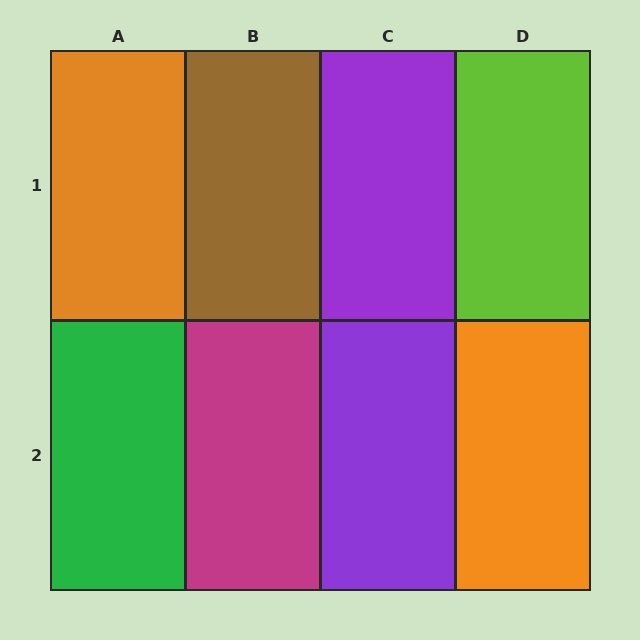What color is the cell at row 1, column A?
Orange.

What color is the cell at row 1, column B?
Brown.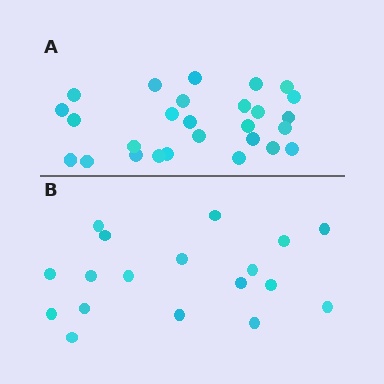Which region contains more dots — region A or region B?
Region A (the top region) has more dots.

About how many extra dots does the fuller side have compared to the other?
Region A has roughly 8 or so more dots than region B.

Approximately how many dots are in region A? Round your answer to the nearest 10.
About 30 dots. (The exact count is 27, which rounds to 30.)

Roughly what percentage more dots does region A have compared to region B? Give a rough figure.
About 50% more.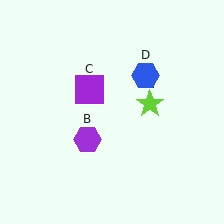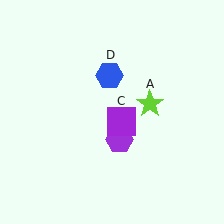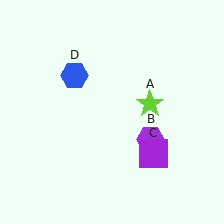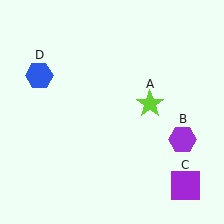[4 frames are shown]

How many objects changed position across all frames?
3 objects changed position: purple hexagon (object B), purple square (object C), blue hexagon (object D).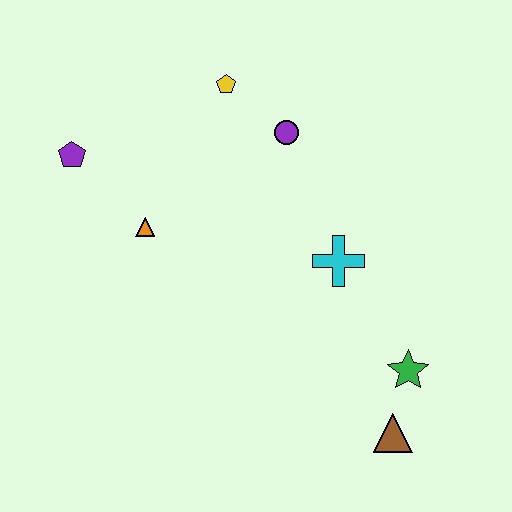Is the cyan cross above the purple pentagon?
No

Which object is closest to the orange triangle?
The purple pentagon is closest to the orange triangle.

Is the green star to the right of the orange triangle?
Yes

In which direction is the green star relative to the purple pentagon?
The green star is to the right of the purple pentagon.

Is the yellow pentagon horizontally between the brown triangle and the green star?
No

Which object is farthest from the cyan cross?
The purple pentagon is farthest from the cyan cross.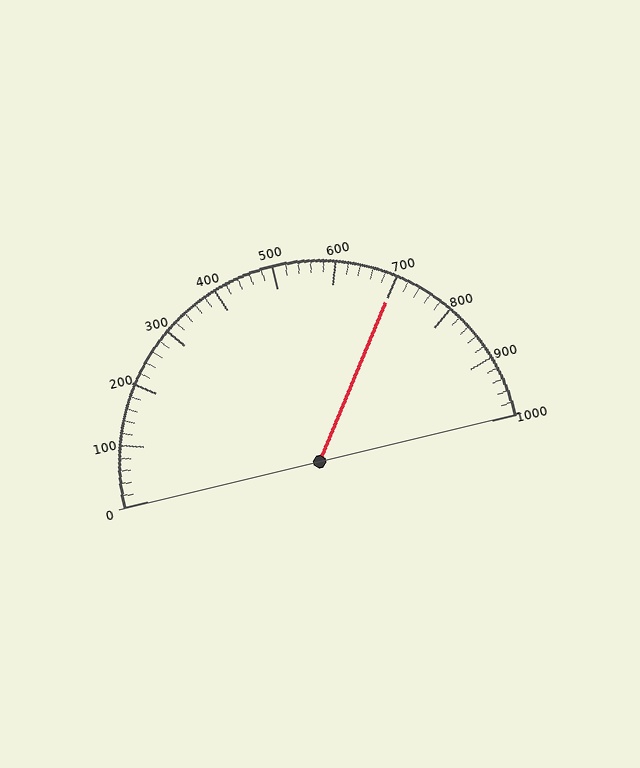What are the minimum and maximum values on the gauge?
The gauge ranges from 0 to 1000.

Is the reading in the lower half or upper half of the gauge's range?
The reading is in the upper half of the range (0 to 1000).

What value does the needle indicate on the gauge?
The needle indicates approximately 700.